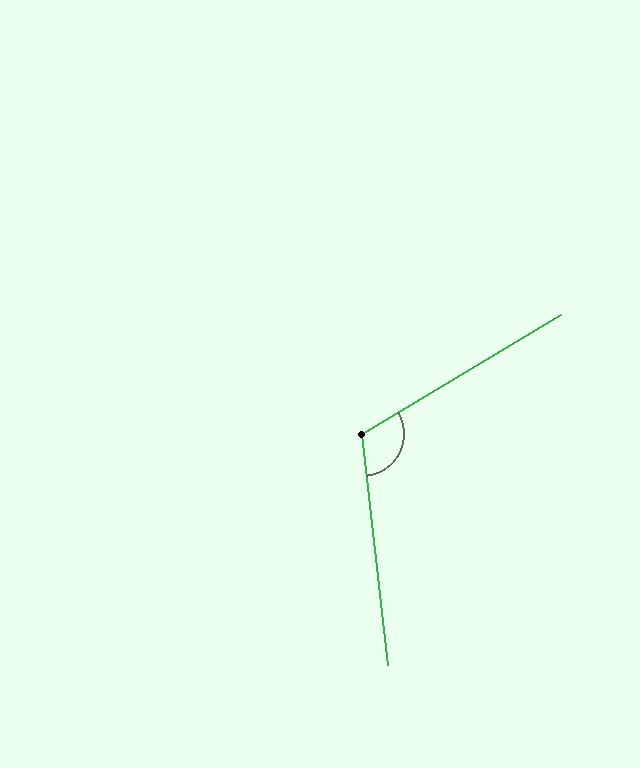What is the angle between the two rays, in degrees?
Approximately 115 degrees.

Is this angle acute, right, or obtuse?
It is obtuse.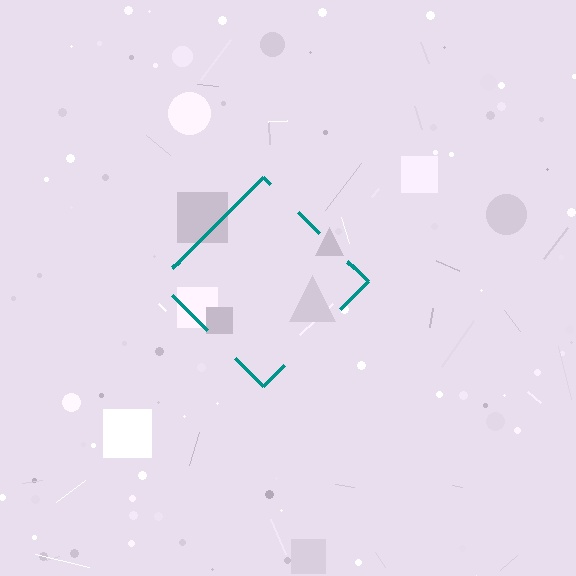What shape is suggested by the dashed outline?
The dashed outline suggests a diamond.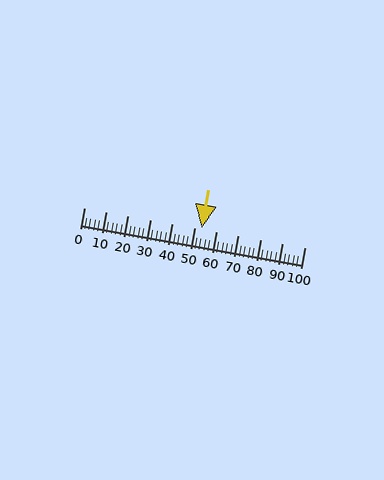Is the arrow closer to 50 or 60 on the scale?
The arrow is closer to 50.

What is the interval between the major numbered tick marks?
The major tick marks are spaced 10 units apart.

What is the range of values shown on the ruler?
The ruler shows values from 0 to 100.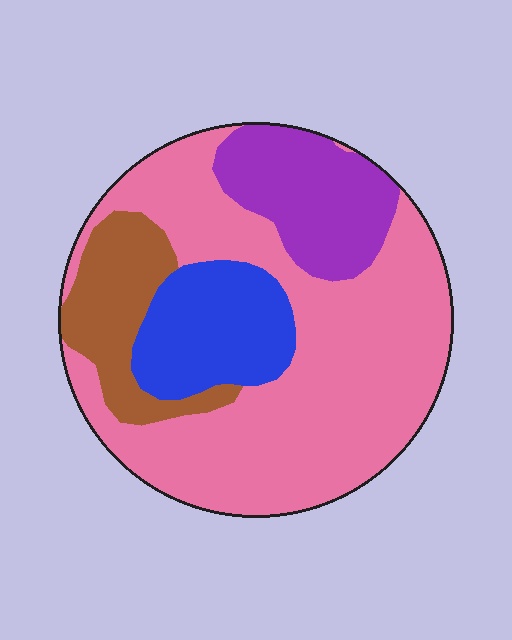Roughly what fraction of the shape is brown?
Brown covers about 15% of the shape.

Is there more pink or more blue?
Pink.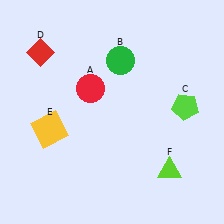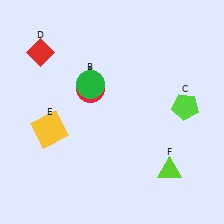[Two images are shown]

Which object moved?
The green circle (B) moved left.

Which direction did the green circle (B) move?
The green circle (B) moved left.